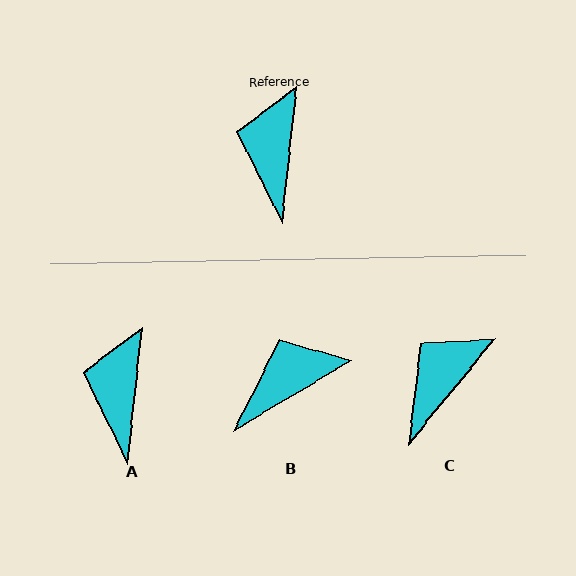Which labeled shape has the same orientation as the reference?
A.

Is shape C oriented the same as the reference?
No, it is off by about 33 degrees.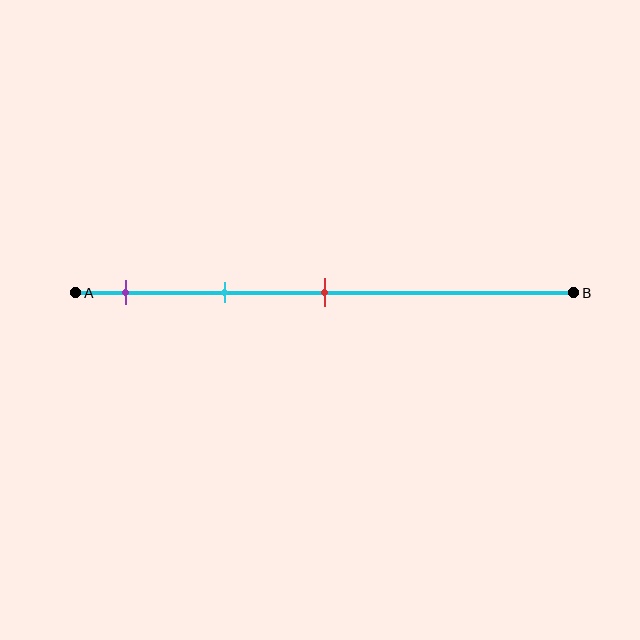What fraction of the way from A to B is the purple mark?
The purple mark is approximately 10% (0.1) of the way from A to B.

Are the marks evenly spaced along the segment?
Yes, the marks are approximately evenly spaced.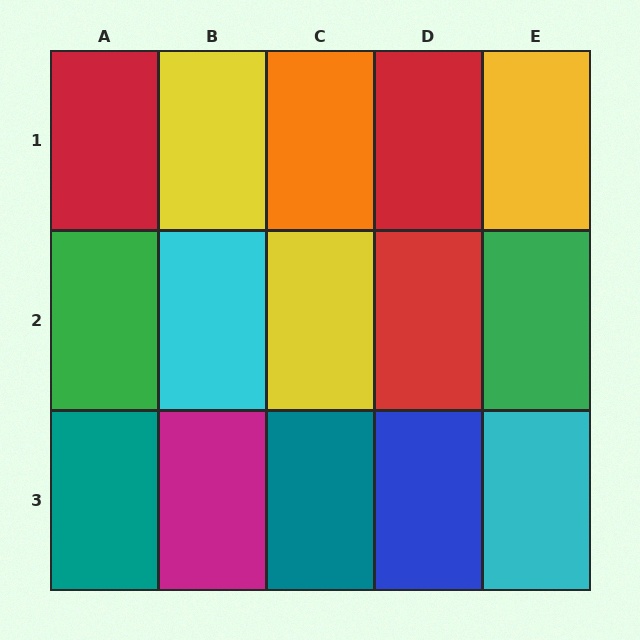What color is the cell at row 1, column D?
Red.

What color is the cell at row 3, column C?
Teal.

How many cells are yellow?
3 cells are yellow.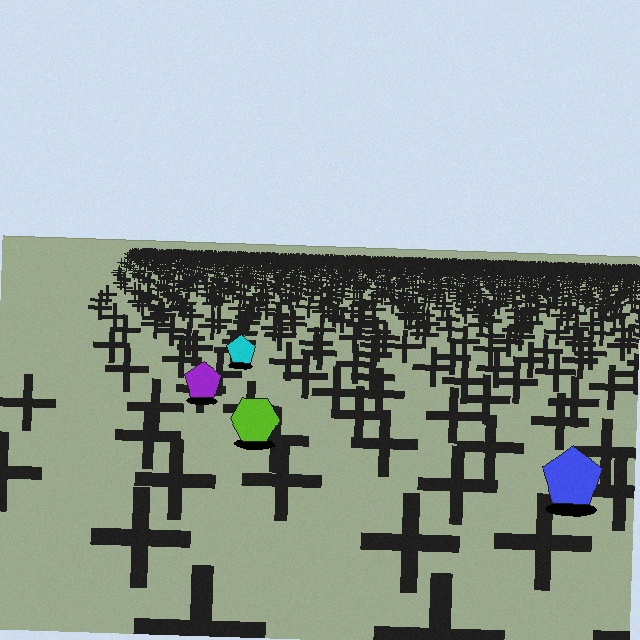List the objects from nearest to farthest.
From nearest to farthest: the blue pentagon, the lime hexagon, the purple pentagon, the cyan pentagon.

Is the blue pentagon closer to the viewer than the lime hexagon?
Yes. The blue pentagon is closer — you can tell from the texture gradient: the ground texture is coarser near it.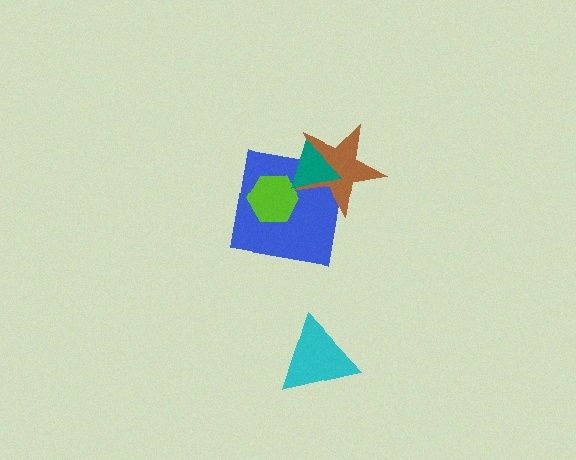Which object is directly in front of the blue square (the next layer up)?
The brown star is directly in front of the blue square.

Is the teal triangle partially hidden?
No, no other shape covers it.